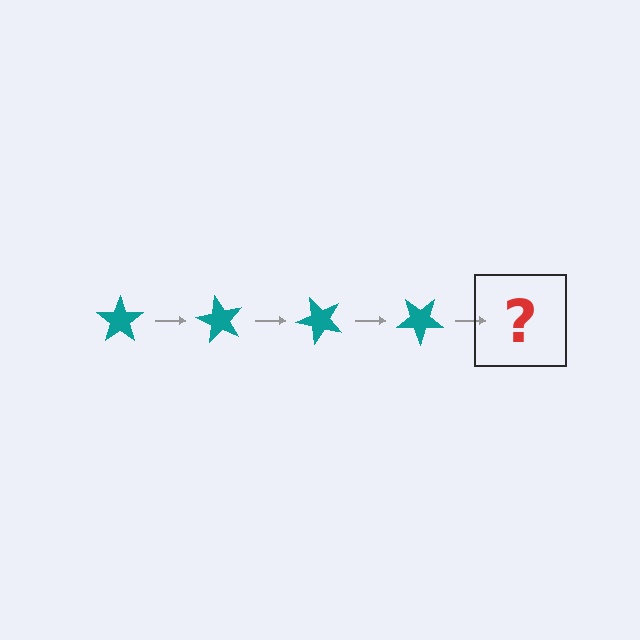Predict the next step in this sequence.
The next step is a teal star rotated 240 degrees.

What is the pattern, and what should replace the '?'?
The pattern is that the star rotates 60 degrees each step. The '?' should be a teal star rotated 240 degrees.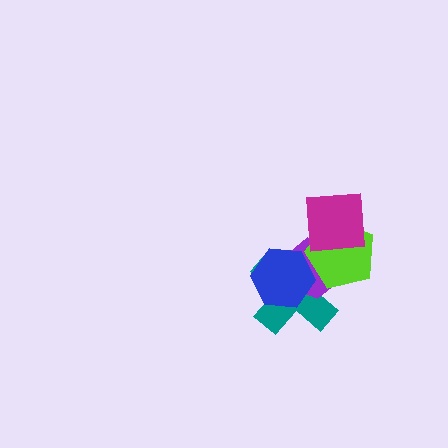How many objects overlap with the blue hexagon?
2 objects overlap with the blue hexagon.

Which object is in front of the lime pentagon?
The magenta square is in front of the lime pentagon.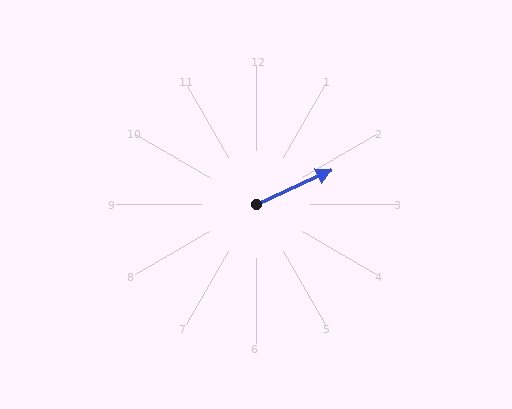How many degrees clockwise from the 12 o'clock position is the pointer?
Approximately 65 degrees.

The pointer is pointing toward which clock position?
Roughly 2 o'clock.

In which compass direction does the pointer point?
Northeast.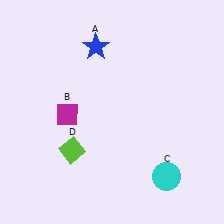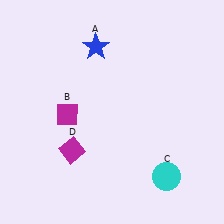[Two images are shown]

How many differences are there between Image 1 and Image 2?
There is 1 difference between the two images.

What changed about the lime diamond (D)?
In Image 1, D is lime. In Image 2, it changed to magenta.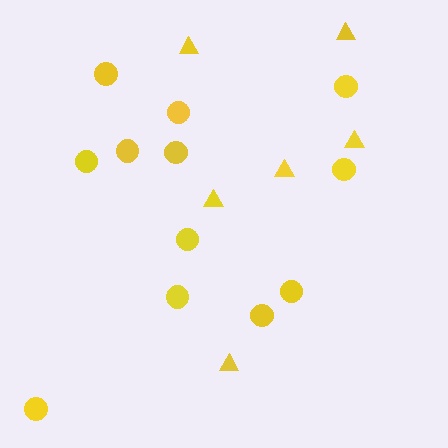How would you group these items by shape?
There are 2 groups: one group of triangles (6) and one group of circles (12).